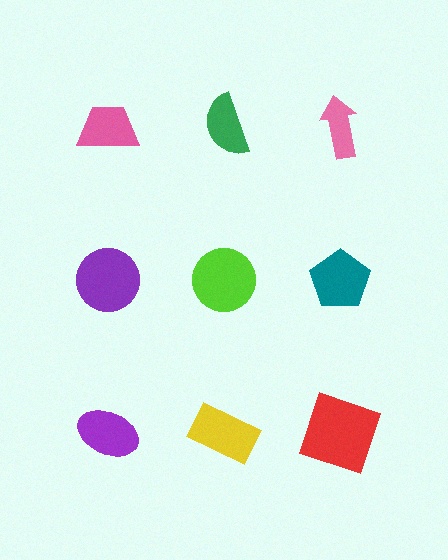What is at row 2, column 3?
A teal pentagon.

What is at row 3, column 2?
A yellow rectangle.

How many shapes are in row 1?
3 shapes.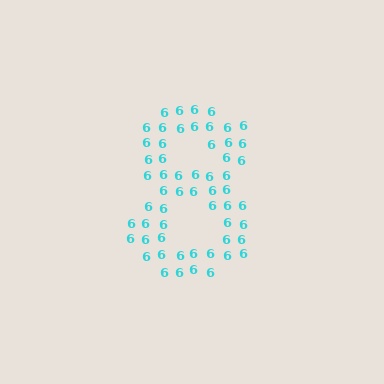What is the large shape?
The large shape is the digit 8.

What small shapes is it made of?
It is made of small digit 6's.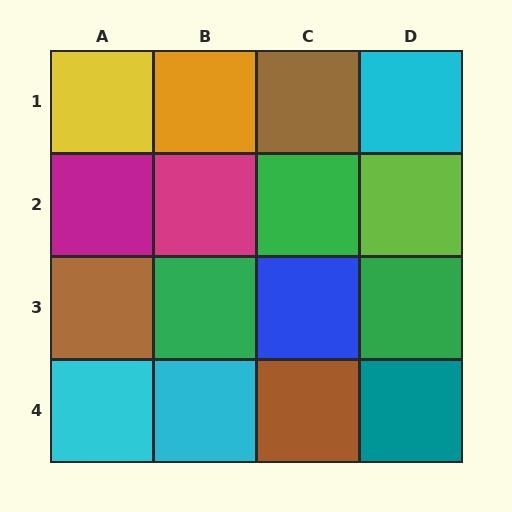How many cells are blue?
1 cell is blue.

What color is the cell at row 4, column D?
Teal.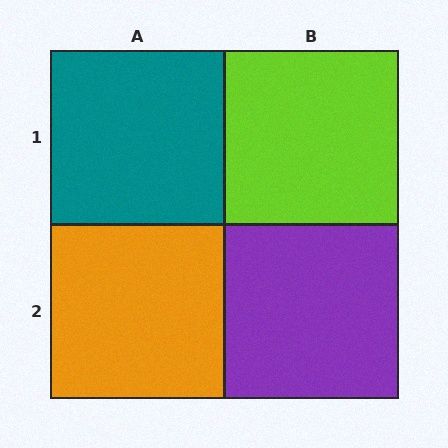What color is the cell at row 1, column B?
Lime.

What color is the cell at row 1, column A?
Teal.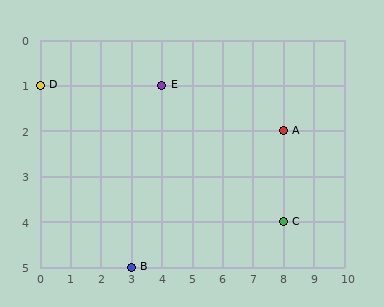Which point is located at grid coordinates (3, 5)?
Point B is at (3, 5).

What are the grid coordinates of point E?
Point E is at grid coordinates (4, 1).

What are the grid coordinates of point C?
Point C is at grid coordinates (8, 4).